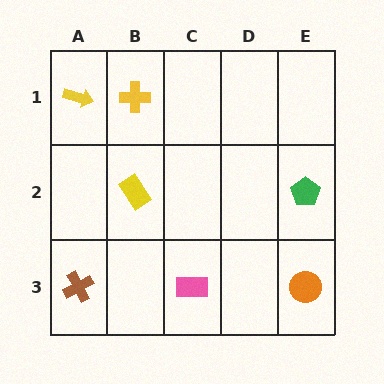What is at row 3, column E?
An orange circle.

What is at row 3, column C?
A pink rectangle.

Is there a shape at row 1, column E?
No, that cell is empty.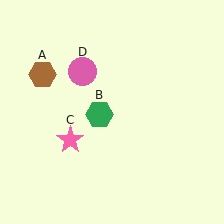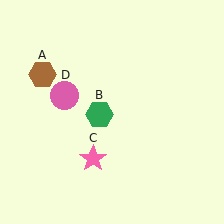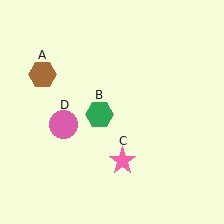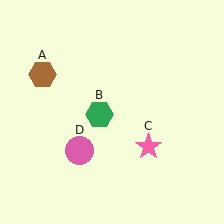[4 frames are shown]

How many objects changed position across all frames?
2 objects changed position: pink star (object C), pink circle (object D).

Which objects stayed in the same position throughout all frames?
Brown hexagon (object A) and green hexagon (object B) remained stationary.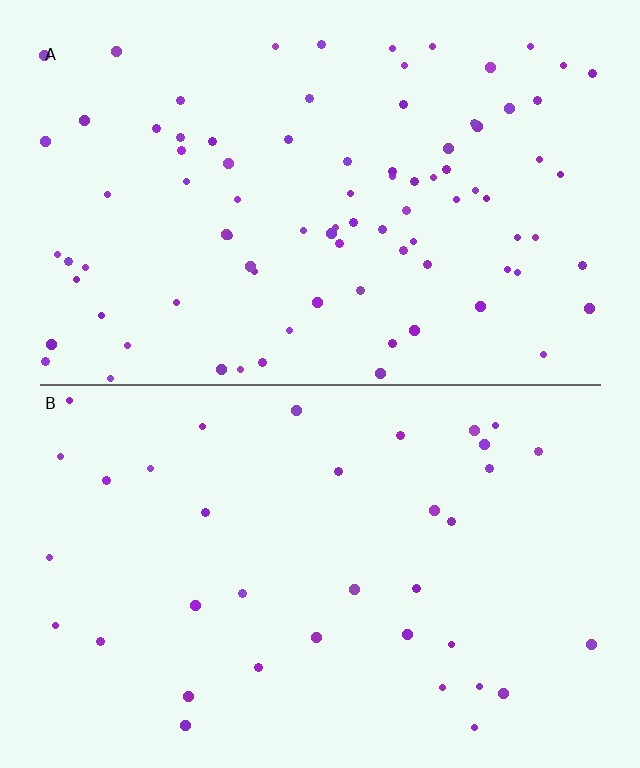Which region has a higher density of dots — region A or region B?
A (the top).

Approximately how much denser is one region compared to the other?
Approximately 2.4× — region A over region B.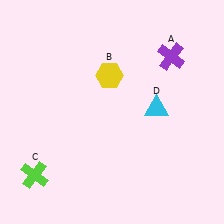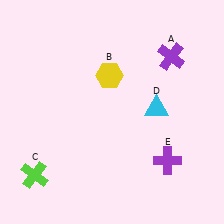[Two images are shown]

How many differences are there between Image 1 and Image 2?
There is 1 difference between the two images.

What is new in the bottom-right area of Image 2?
A purple cross (E) was added in the bottom-right area of Image 2.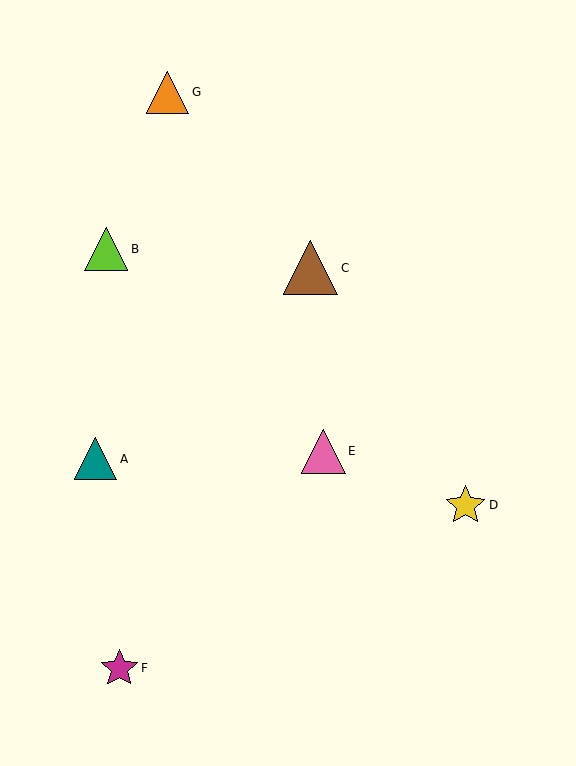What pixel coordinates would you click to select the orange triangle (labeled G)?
Click at (168, 92) to select the orange triangle G.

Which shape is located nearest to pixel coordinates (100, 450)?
The teal triangle (labeled A) at (96, 459) is nearest to that location.